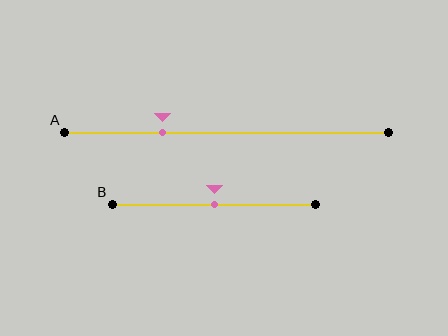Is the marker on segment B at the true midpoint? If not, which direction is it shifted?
Yes, the marker on segment B is at the true midpoint.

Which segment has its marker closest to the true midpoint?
Segment B has its marker closest to the true midpoint.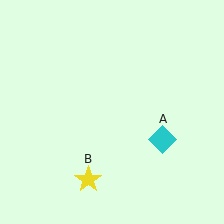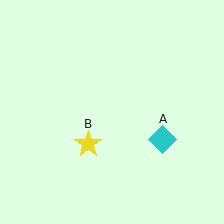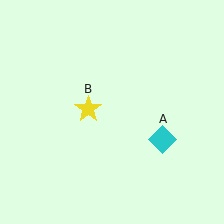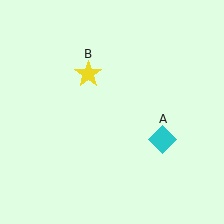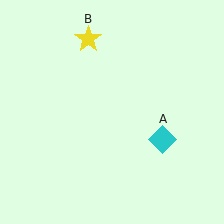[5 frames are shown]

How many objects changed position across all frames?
1 object changed position: yellow star (object B).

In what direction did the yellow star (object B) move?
The yellow star (object B) moved up.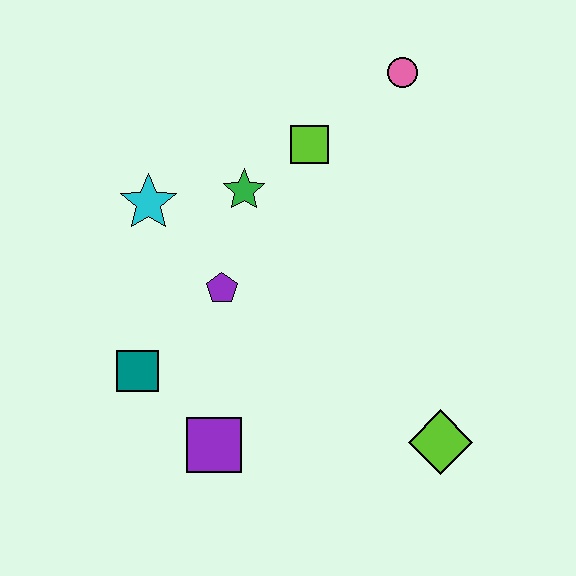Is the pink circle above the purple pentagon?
Yes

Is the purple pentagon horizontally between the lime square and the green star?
No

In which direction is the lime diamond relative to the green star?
The lime diamond is below the green star.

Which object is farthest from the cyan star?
The lime diamond is farthest from the cyan star.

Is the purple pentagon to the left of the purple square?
No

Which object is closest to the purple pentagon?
The green star is closest to the purple pentagon.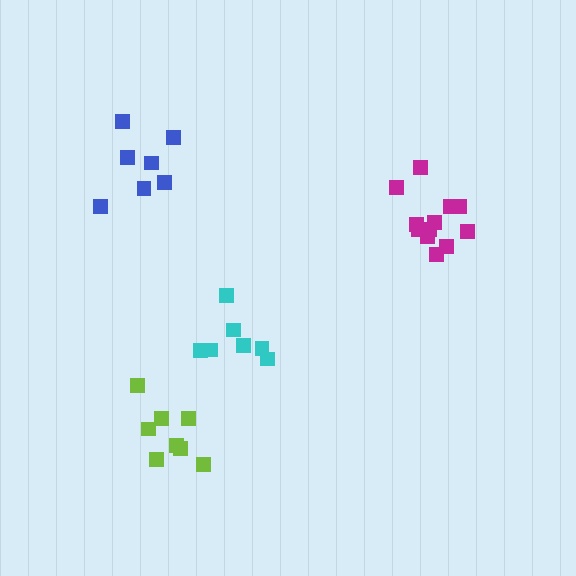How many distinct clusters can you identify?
There are 4 distinct clusters.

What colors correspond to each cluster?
The clusters are colored: magenta, cyan, lime, blue.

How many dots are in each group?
Group 1: 12 dots, Group 2: 7 dots, Group 3: 8 dots, Group 4: 7 dots (34 total).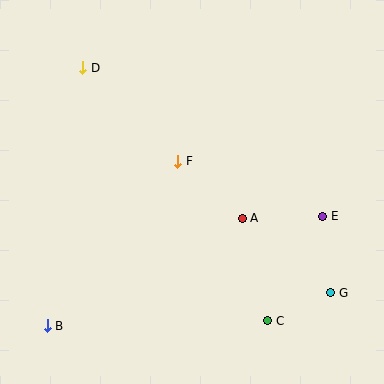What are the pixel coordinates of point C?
Point C is at (268, 321).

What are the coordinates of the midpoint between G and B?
The midpoint between G and B is at (189, 309).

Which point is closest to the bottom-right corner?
Point G is closest to the bottom-right corner.